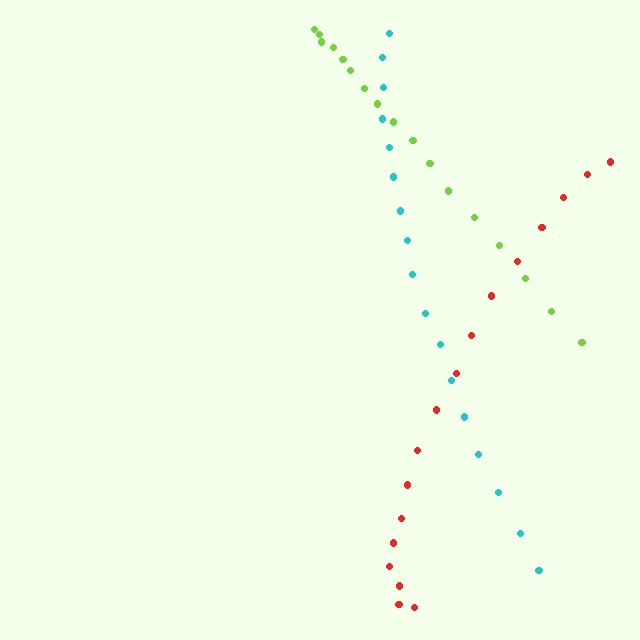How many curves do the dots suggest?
There are 3 distinct paths.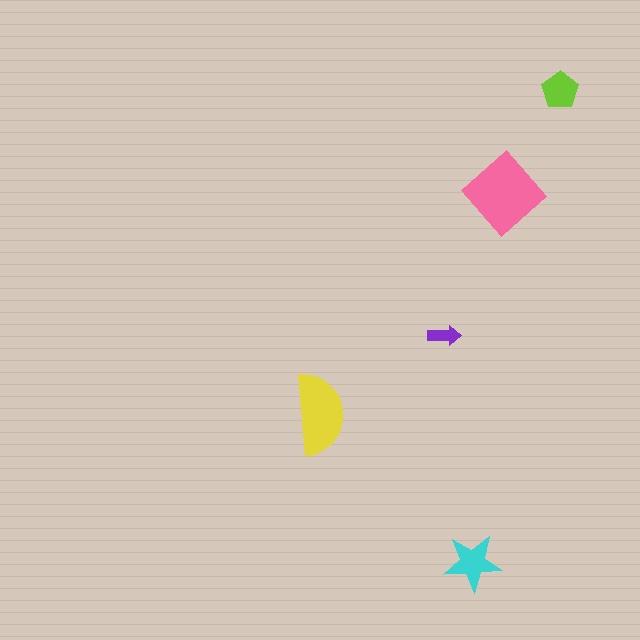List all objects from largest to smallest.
The pink diamond, the yellow semicircle, the cyan star, the lime pentagon, the purple arrow.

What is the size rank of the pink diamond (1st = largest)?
1st.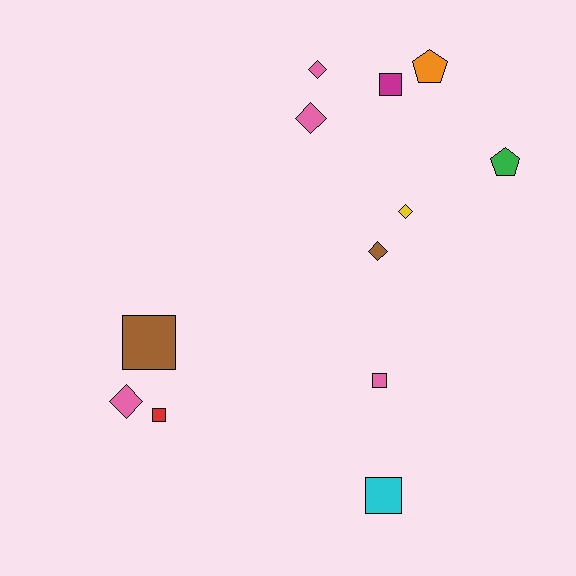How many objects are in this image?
There are 12 objects.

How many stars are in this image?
There are no stars.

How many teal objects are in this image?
There are no teal objects.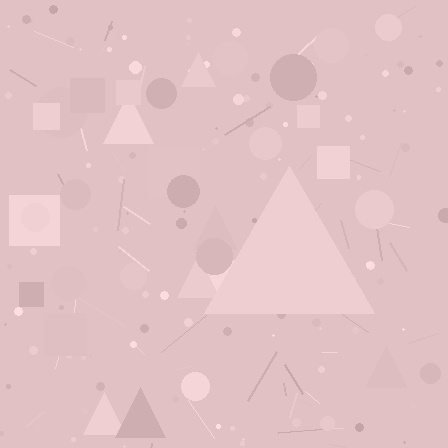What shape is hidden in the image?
A triangle is hidden in the image.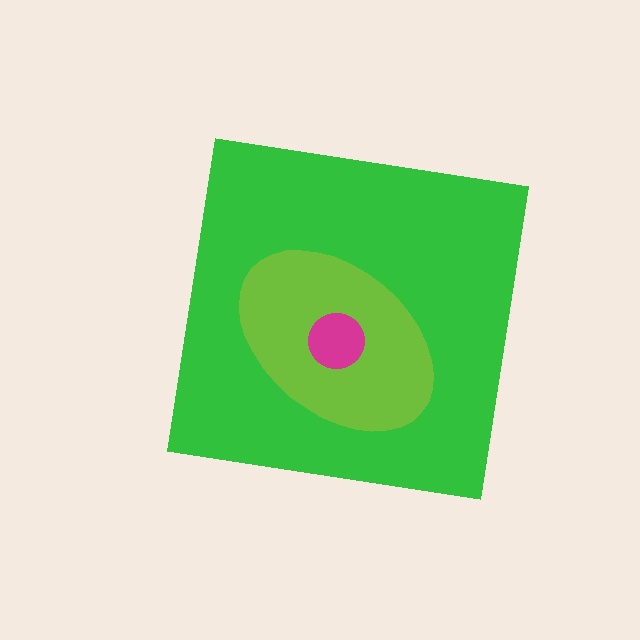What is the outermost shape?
The green square.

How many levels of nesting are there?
3.